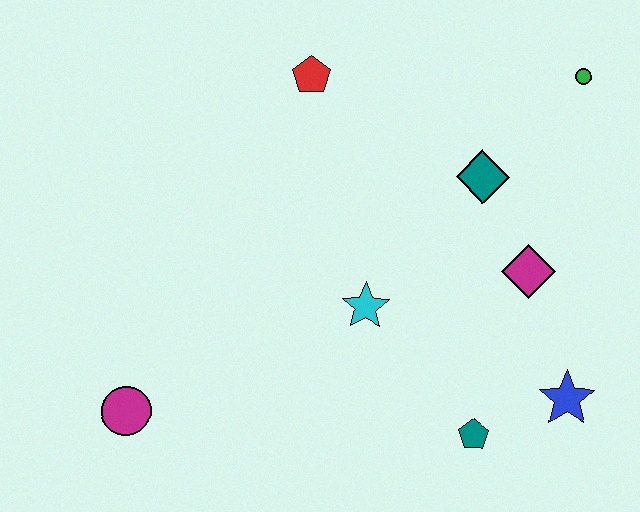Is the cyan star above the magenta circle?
Yes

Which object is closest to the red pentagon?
The teal diamond is closest to the red pentagon.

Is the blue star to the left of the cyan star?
No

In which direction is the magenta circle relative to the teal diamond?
The magenta circle is to the left of the teal diamond.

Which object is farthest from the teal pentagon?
The red pentagon is farthest from the teal pentagon.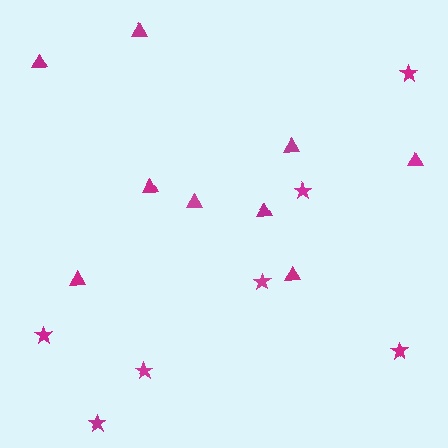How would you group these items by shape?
There are 2 groups: one group of triangles (9) and one group of stars (7).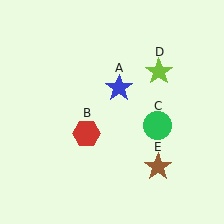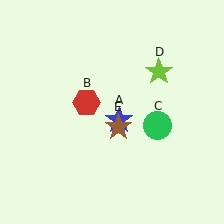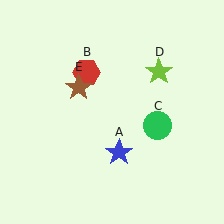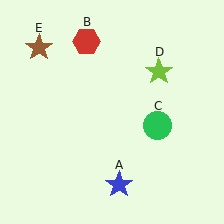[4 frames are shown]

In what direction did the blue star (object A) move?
The blue star (object A) moved down.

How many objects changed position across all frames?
3 objects changed position: blue star (object A), red hexagon (object B), brown star (object E).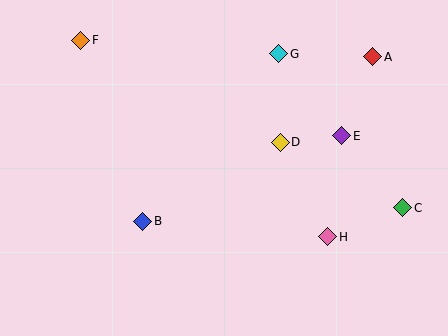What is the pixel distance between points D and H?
The distance between D and H is 106 pixels.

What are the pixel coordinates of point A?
Point A is at (373, 57).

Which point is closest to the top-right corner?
Point A is closest to the top-right corner.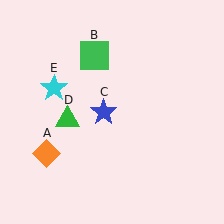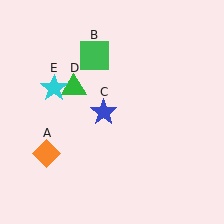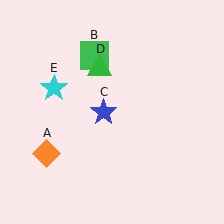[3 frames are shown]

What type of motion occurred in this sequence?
The green triangle (object D) rotated clockwise around the center of the scene.